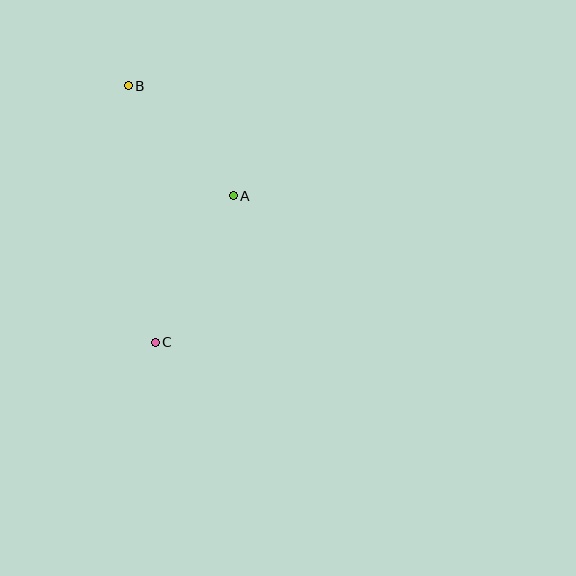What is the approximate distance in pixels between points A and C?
The distance between A and C is approximately 166 pixels.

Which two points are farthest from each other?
Points B and C are farthest from each other.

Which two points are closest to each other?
Points A and B are closest to each other.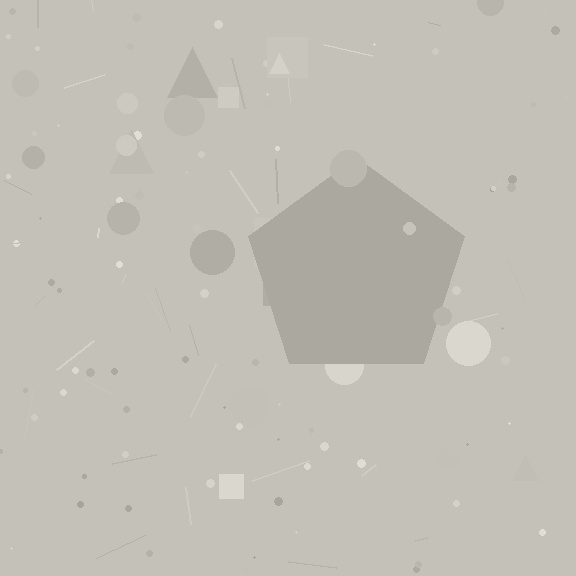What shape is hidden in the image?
A pentagon is hidden in the image.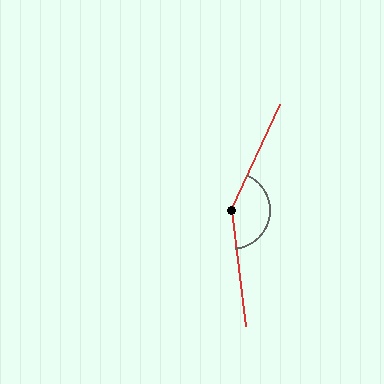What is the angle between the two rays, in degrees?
Approximately 148 degrees.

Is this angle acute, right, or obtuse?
It is obtuse.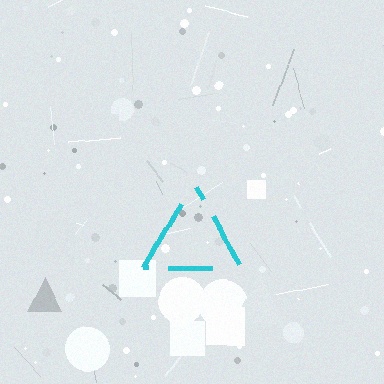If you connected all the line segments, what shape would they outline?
They would outline a triangle.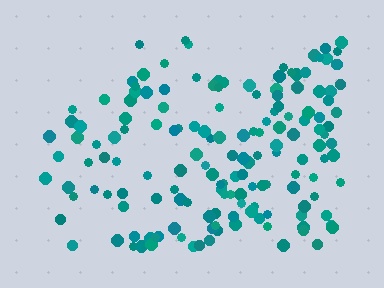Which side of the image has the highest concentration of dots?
The right.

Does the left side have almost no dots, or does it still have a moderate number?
Still a moderate number, just noticeably fewer than the right.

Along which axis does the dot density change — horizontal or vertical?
Horizontal.